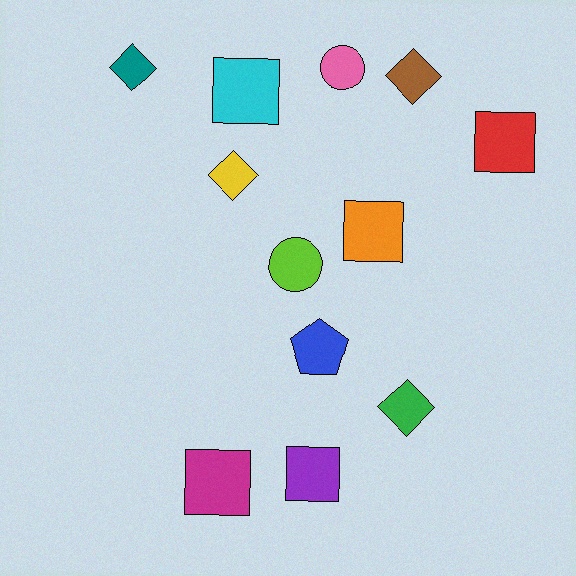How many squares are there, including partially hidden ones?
There are 5 squares.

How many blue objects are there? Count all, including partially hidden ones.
There is 1 blue object.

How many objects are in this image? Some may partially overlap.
There are 12 objects.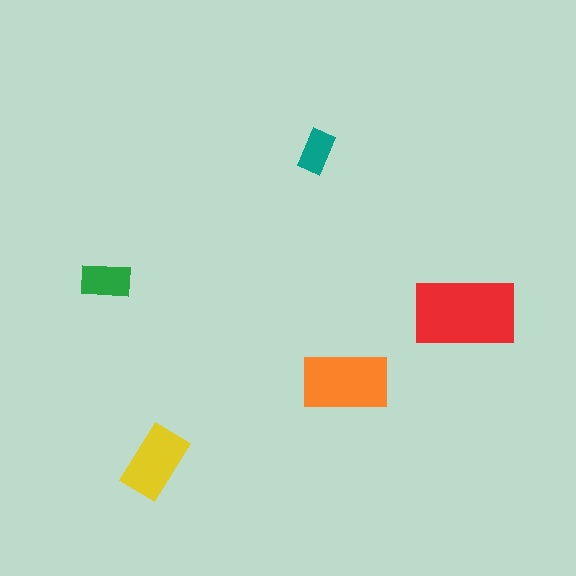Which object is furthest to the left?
The green rectangle is leftmost.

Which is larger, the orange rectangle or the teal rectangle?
The orange one.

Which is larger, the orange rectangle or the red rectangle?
The red one.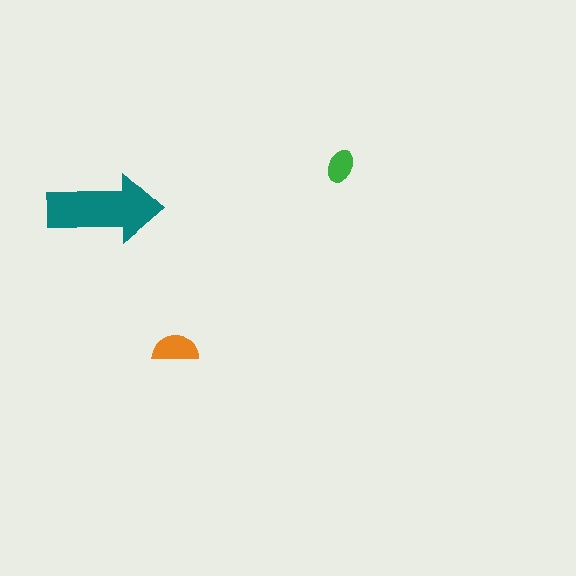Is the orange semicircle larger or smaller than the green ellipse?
Larger.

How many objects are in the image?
There are 3 objects in the image.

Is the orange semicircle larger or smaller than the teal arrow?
Smaller.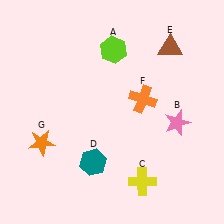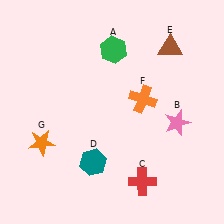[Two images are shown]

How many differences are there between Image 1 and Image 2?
There are 2 differences between the two images.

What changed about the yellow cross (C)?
In Image 1, C is yellow. In Image 2, it changed to red.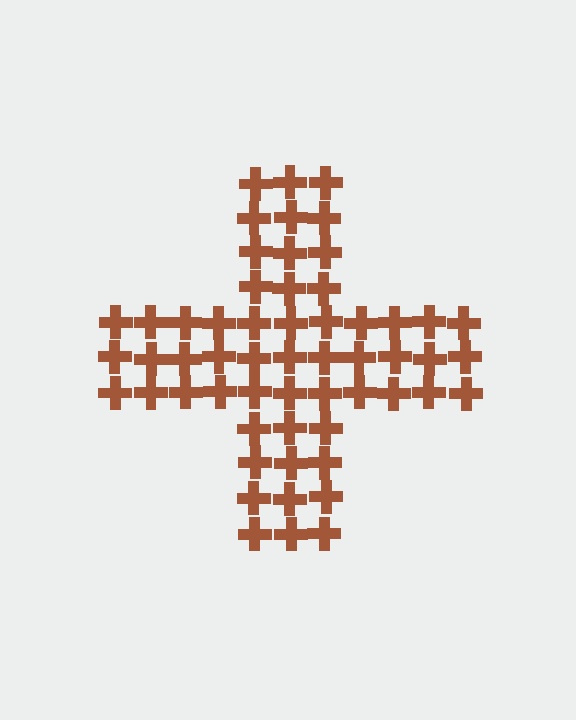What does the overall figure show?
The overall figure shows a cross.